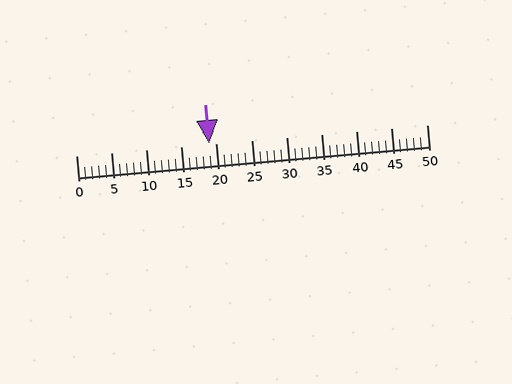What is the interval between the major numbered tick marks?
The major tick marks are spaced 5 units apart.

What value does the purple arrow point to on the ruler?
The purple arrow points to approximately 19.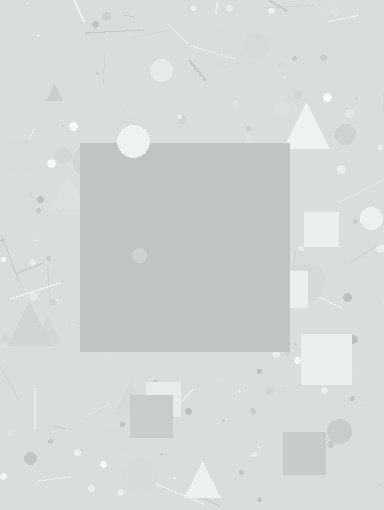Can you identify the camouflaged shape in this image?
The camouflaged shape is a square.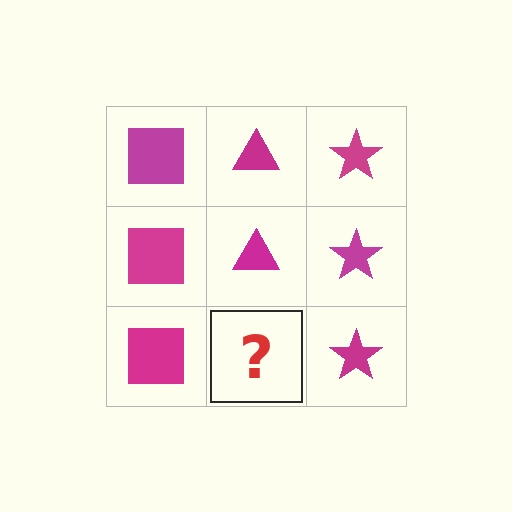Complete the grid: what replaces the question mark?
The question mark should be replaced with a magenta triangle.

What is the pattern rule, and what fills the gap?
The rule is that each column has a consistent shape. The gap should be filled with a magenta triangle.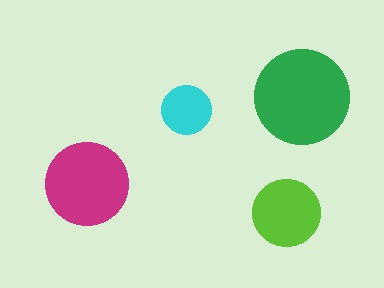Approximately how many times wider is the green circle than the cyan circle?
About 2 times wider.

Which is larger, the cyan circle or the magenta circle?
The magenta one.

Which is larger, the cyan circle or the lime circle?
The lime one.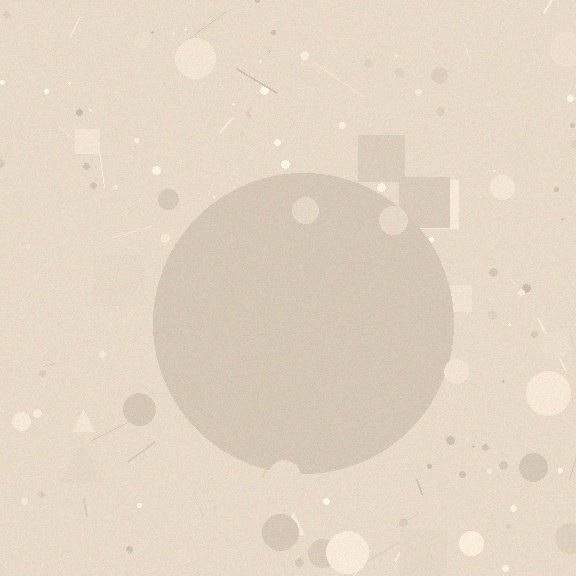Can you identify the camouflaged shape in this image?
The camouflaged shape is a circle.